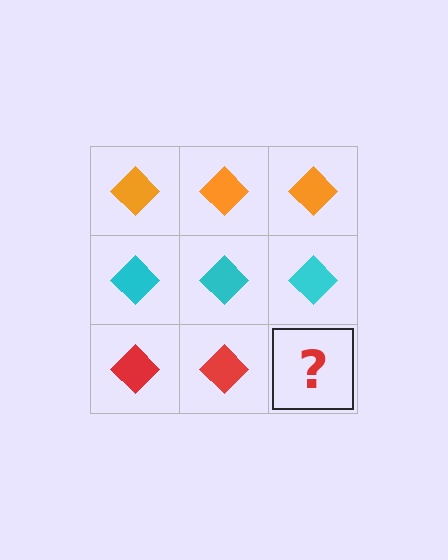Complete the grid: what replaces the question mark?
The question mark should be replaced with a red diamond.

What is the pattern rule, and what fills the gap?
The rule is that each row has a consistent color. The gap should be filled with a red diamond.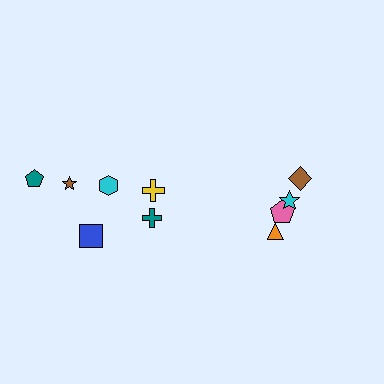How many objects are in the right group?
There are 4 objects.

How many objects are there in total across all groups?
There are 10 objects.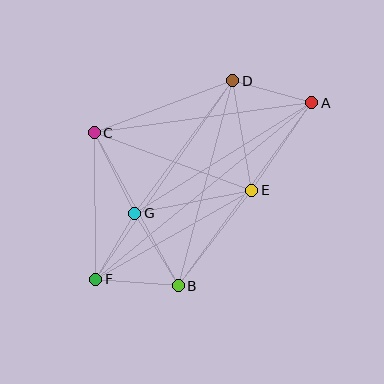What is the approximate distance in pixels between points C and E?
The distance between C and E is approximately 167 pixels.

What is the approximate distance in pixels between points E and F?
The distance between E and F is approximately 180 pixels.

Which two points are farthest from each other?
Points A and F are farthest from each other.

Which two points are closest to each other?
Points F and G are closest to each other.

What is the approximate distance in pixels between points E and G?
The distance between E and G is approximately 119 pixels.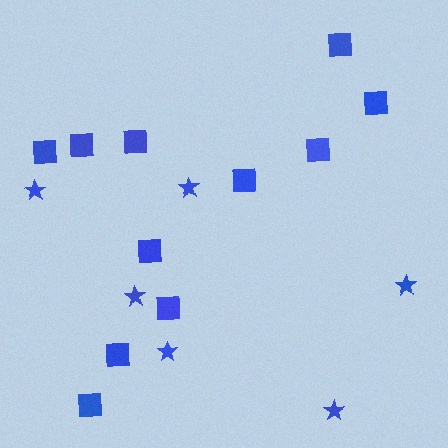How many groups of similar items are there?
There are 2 groups: one group of squares (11) and one group of stars (6).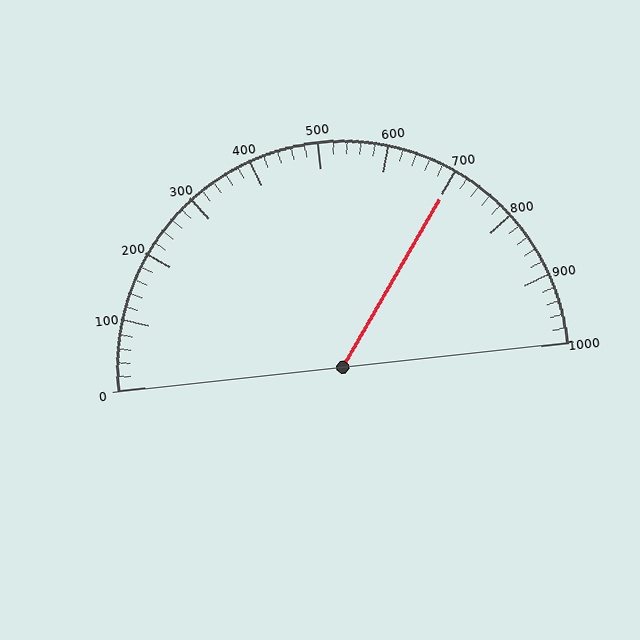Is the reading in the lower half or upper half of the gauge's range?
The reading is in the upper half of the range (0 to 1000).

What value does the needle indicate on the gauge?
The needle indicates approximately 700.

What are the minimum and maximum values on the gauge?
The gauge ranges from 0 to 1000.